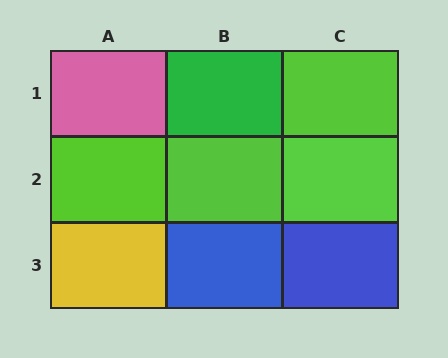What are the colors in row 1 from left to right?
Pink, green, lime.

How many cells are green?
1 cell is green.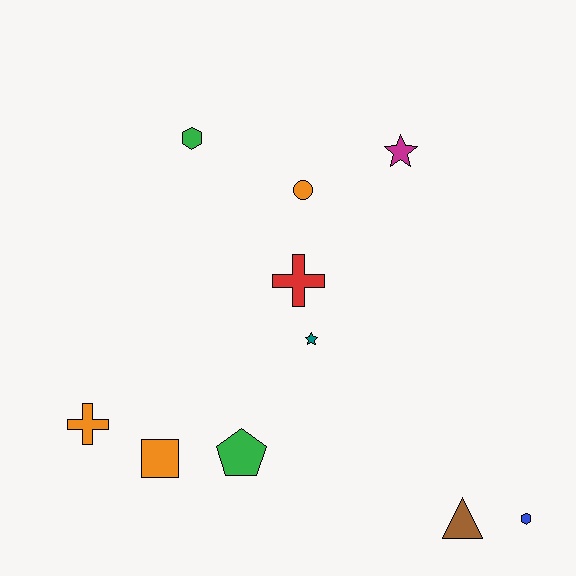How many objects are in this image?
There are 10 objects.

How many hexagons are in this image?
There are 2 hexagons.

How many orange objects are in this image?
There are 3 orange objects.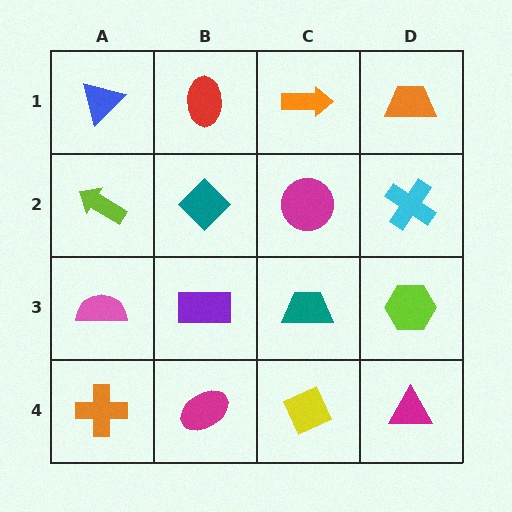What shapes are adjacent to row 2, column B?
A red ellipse (row 1, column B), a purple rectangle (row 3, column B), a lime arrow (row 2, column A), a magenta circle (row 2, column C).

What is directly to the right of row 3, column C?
A lime hexagon.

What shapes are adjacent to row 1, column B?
A teal diamond (row 2, column B), a blue triangle (row 1, column A), an orange arrow (row 1, column C).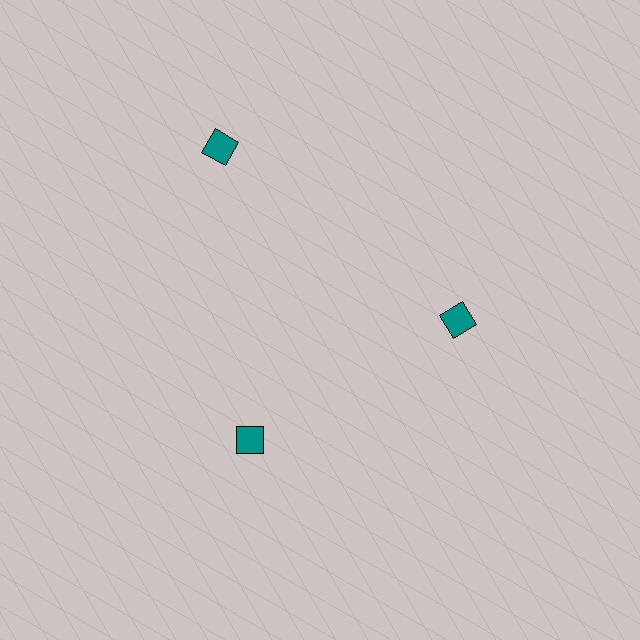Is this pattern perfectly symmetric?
No. The 3 teal diamonds are arranged in a ring, but one element near the 11 o'clock position is pushed outward from the center, breaking the 3-fold rotational symmetry.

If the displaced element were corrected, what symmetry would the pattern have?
It would have 3-fold rotational symmetry — the pattern would map onto itself every 120 degrees.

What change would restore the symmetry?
The symmetry would be restored by moving it inward, back onto the ring so that all 3 diamonds sit at equal angles and equal distance from the center.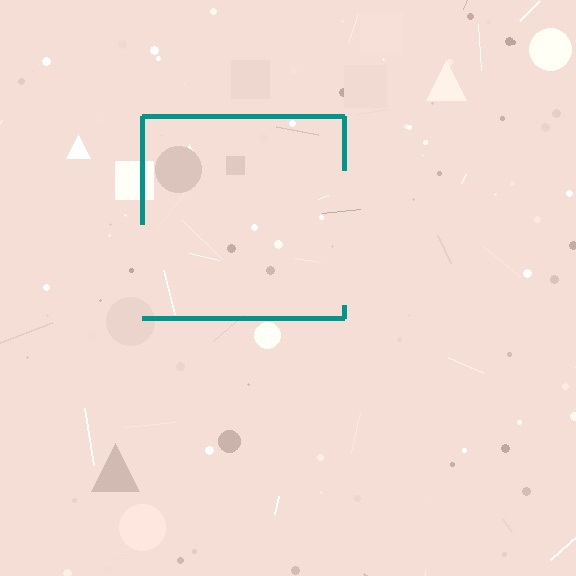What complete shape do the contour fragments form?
The contour fragments form a square.